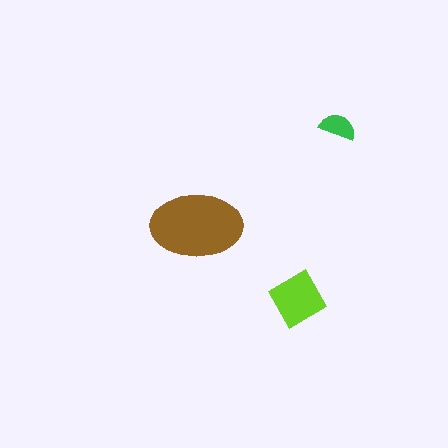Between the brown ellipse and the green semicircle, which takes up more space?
The brown ellipse.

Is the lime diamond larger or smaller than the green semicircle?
Larger.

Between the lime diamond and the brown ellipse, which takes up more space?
The brown ellipse.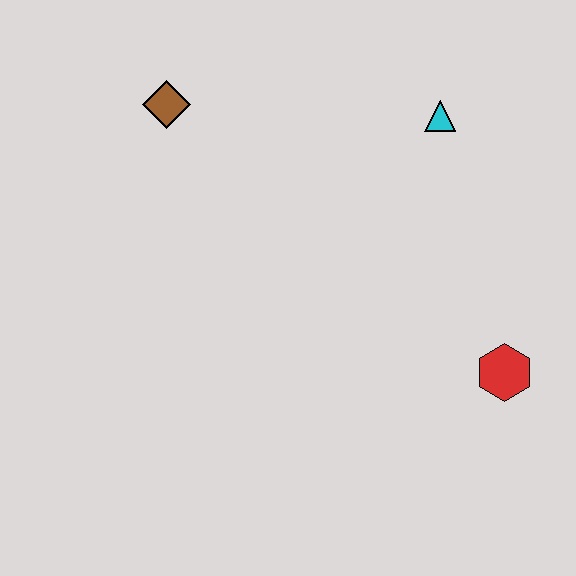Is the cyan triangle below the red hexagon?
No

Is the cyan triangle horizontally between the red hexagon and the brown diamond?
Yes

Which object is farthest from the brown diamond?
The red hexagon is farthest from the brown diamond.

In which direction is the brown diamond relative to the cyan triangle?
The brown diamond is to the left of the cyan triangle.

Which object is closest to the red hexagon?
The cyan triangle is closest to the red hexagon.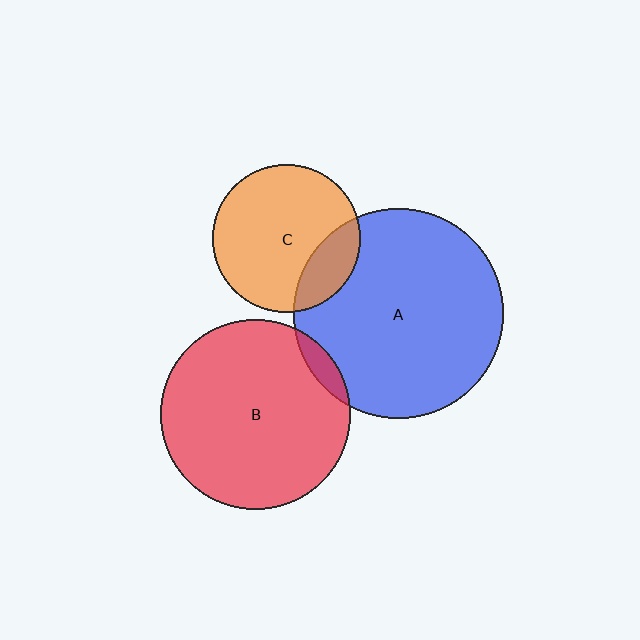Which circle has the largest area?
Circle A (blue).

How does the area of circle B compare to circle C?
Approximately 1.6 times.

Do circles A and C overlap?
Yes.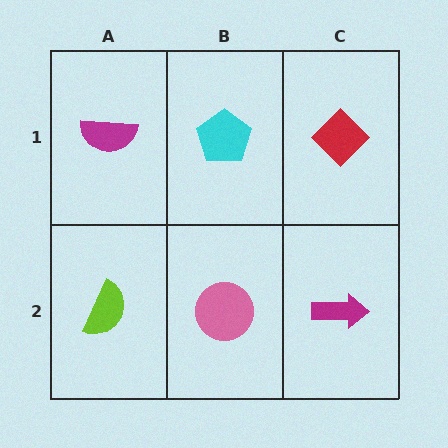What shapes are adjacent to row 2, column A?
A magenta semicircle (row 1, column A), a pink circle (row 2, column B).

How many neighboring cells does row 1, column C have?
2.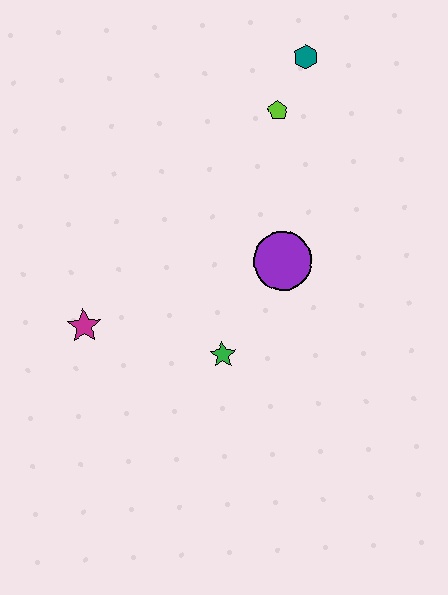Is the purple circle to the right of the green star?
Yes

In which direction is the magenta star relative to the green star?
The magenta star is to the left of the green star.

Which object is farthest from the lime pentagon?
The magenta star is farthest from the lime pentagon.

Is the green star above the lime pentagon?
No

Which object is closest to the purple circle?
The green star is closest to the purple circle.